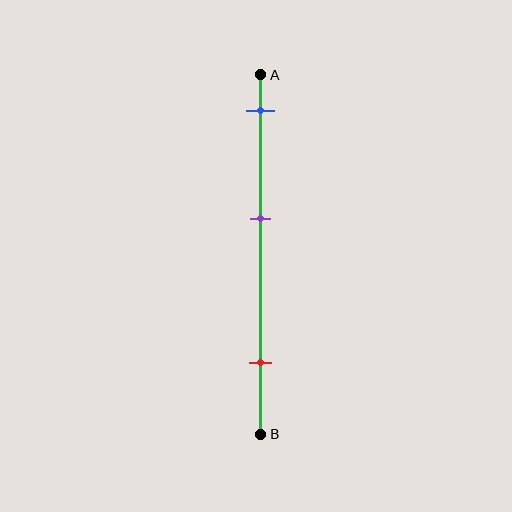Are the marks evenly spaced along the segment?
Yes, the marks are approximately evenly spaced.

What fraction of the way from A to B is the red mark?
The red mark is approximately 80% (0.8) of the way from A to B.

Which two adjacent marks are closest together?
The blue and purple marks are the closest adjacent pair.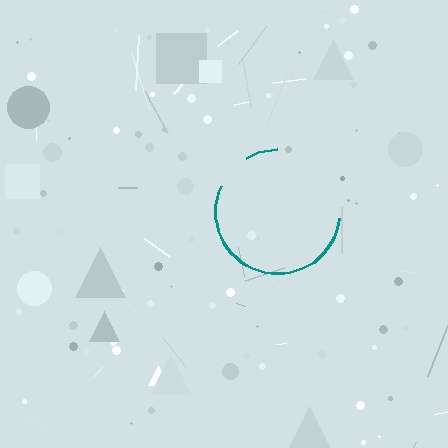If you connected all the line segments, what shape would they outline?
They would outline a circle.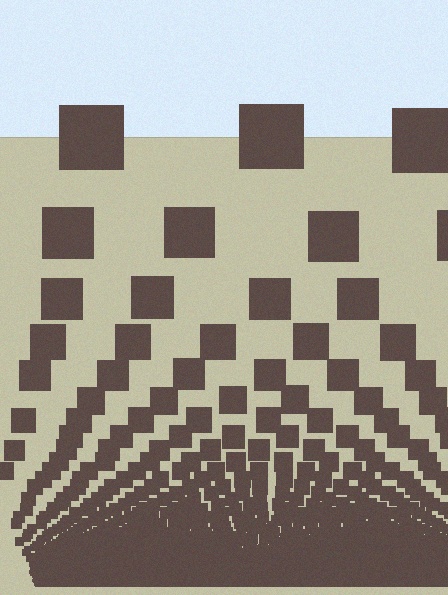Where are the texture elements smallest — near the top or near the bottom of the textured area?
Near the bottom.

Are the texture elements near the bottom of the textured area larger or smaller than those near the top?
Smaller. The gradient is inverted — elements near the bottom are smaller and denser.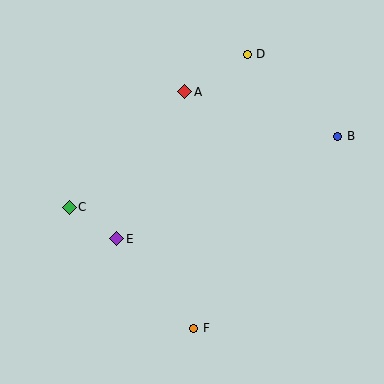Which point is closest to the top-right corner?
Point B is closest to the top-right corner.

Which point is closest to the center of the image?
Point E at (117, 239) is closest to the center.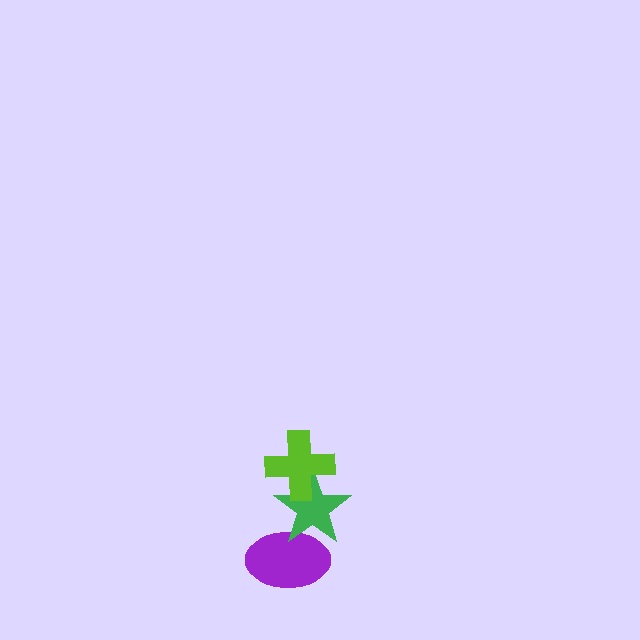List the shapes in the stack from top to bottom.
From top to bottom: the lime cross, the green star, the purple ellipse.